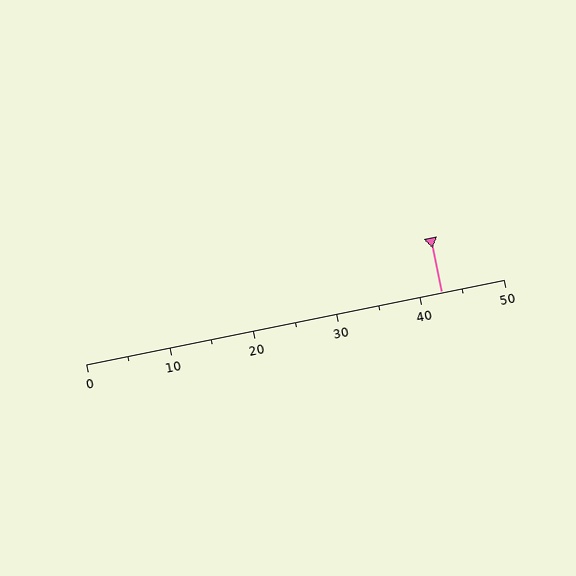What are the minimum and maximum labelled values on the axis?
The axis runs from 0 to 50.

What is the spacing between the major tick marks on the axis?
The major ticks are spaced 10 apart.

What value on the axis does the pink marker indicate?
The marker indicates approximately 42.5.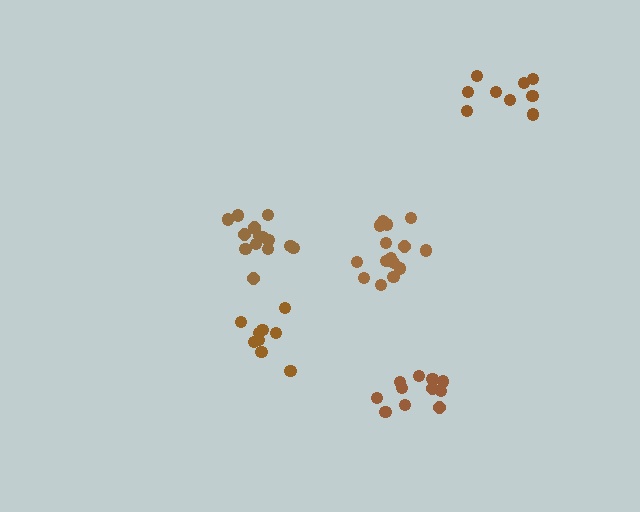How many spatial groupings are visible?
There are 5 spatial groupings.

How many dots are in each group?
Group 1: 15 dots, Group 2: 9 dots, Group 3: 9 dots, Group 4: 11 dots, Group 5: 15 dots (59 total).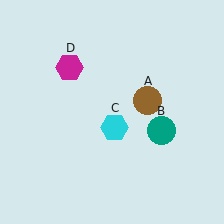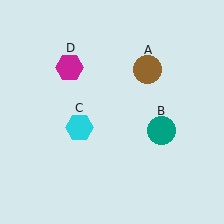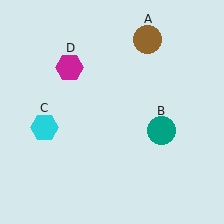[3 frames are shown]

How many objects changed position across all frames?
2 objects changed position: brown circle (object A), cyan hexagon (object C).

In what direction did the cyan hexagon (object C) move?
The cyan hexagon (object C) moved left.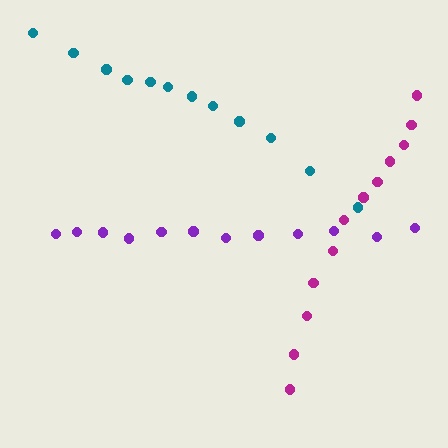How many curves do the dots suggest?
There are 3 distinct paths.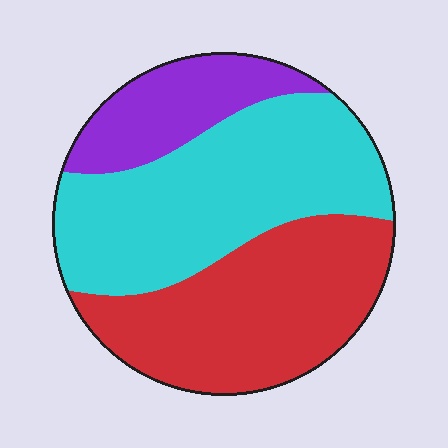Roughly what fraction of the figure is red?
Red takes up about three eighths (3/8) of the figure.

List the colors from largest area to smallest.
From largest to smallest: cyan, red, purple.